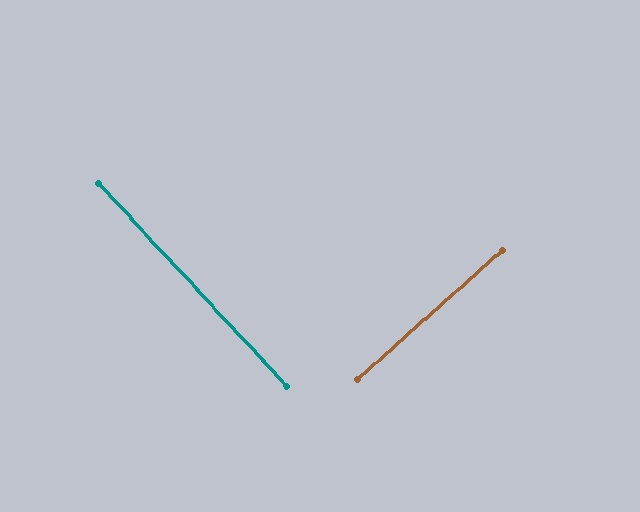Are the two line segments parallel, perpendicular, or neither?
Perpendicular — they meet at approximately 89°.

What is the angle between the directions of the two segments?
Approximately 89 degrees.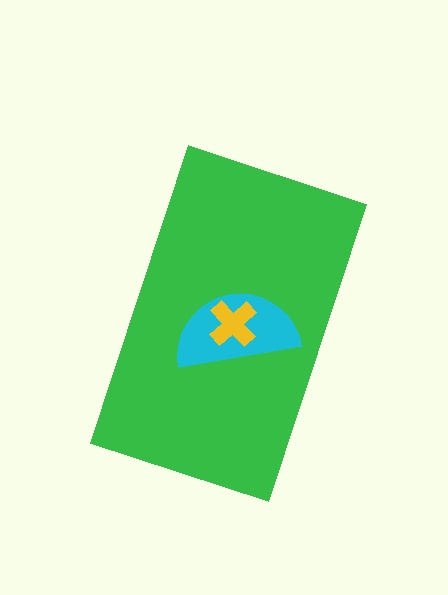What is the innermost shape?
The yellow cross.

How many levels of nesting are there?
3.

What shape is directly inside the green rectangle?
The cyan semicircle.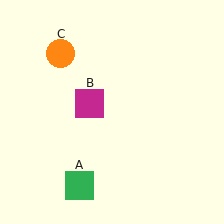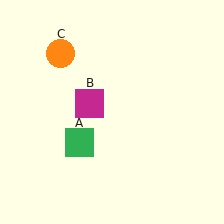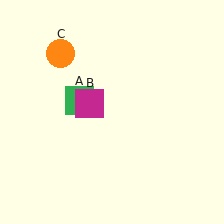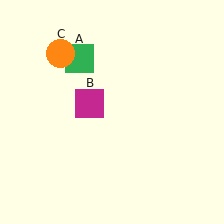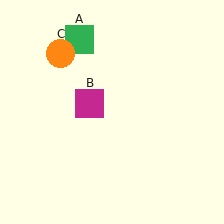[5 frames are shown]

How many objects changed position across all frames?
1 object changed position: green square (object A).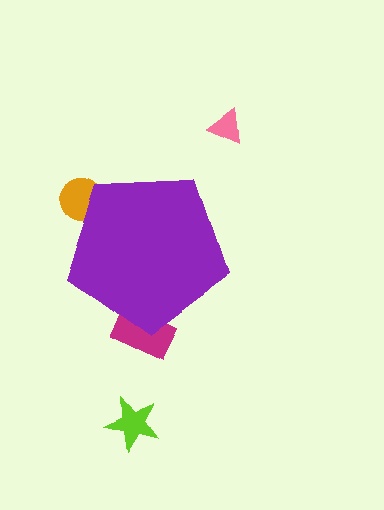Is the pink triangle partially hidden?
No, the pink triangle is fully visible.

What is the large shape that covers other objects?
A purple pentagon.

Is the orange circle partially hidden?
Yes, the orange circle is partially hidden behind the purple pentagon.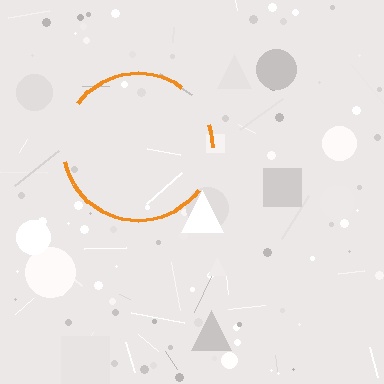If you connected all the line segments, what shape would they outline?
They would outline a circle.